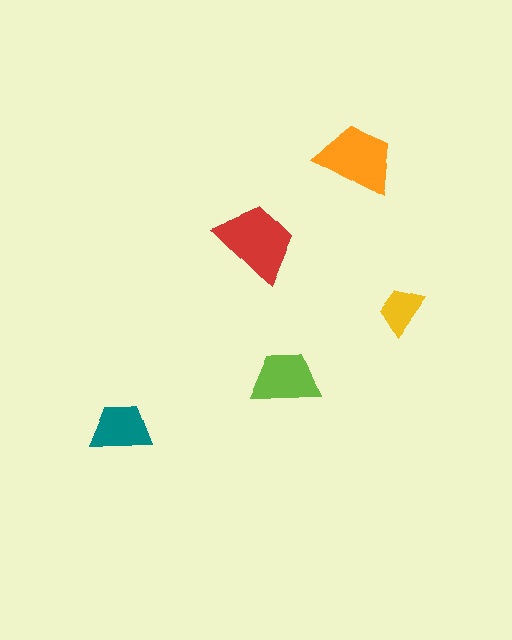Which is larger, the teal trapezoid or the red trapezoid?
The red one.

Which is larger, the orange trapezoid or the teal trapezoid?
The orange one.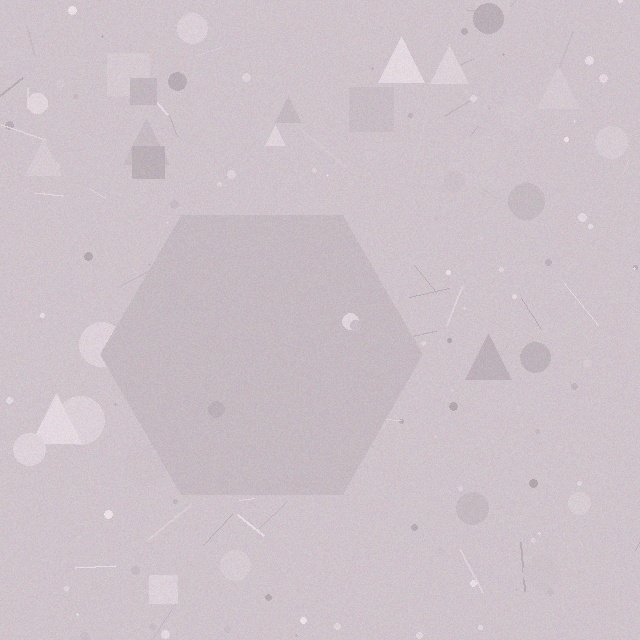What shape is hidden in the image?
A hexagon is hidden in the image.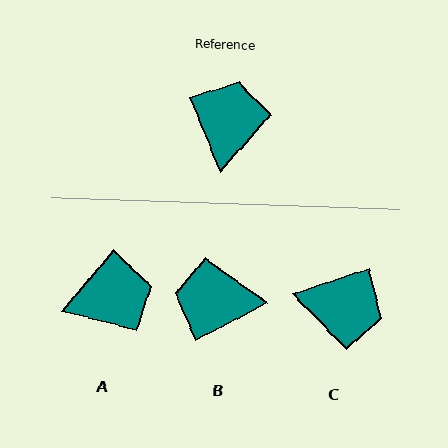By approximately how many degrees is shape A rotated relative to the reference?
Approximately 62 degrees clockwise.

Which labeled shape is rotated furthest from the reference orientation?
B, about 95 degrees away.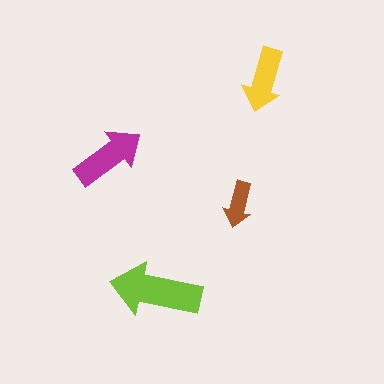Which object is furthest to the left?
The magenta arrow is leftmost.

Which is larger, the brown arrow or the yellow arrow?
The yellow one.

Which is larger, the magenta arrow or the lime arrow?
The lime one.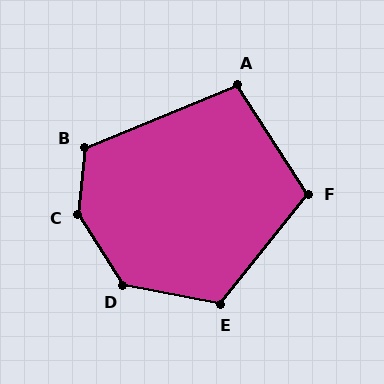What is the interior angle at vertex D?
Approximately 134 degrees (obtuse).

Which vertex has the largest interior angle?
C, at approximately 142 degrees.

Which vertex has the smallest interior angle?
A, at approximately 101 degrees.